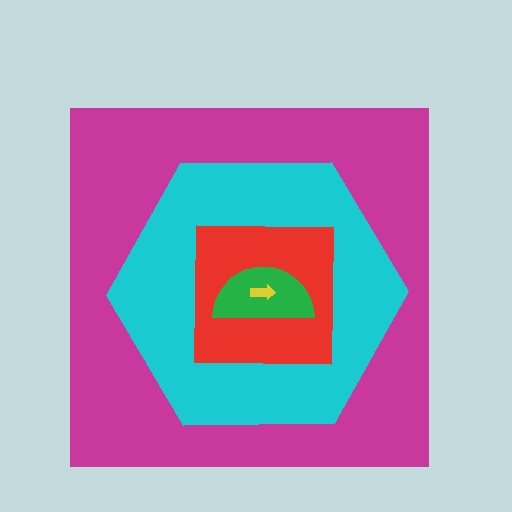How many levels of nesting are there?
5.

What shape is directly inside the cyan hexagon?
The red square.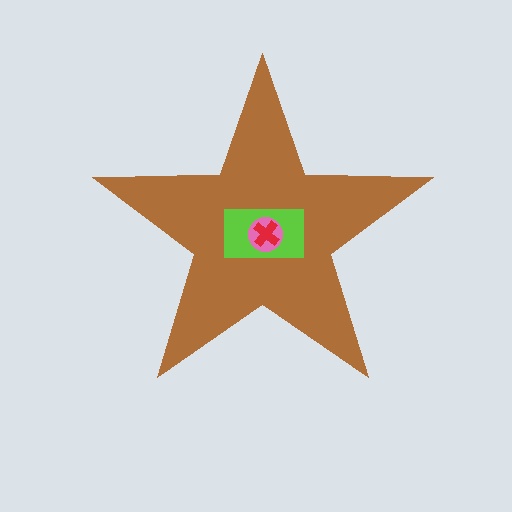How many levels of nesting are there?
4.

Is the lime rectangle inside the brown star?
Yes.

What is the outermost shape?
The brown star.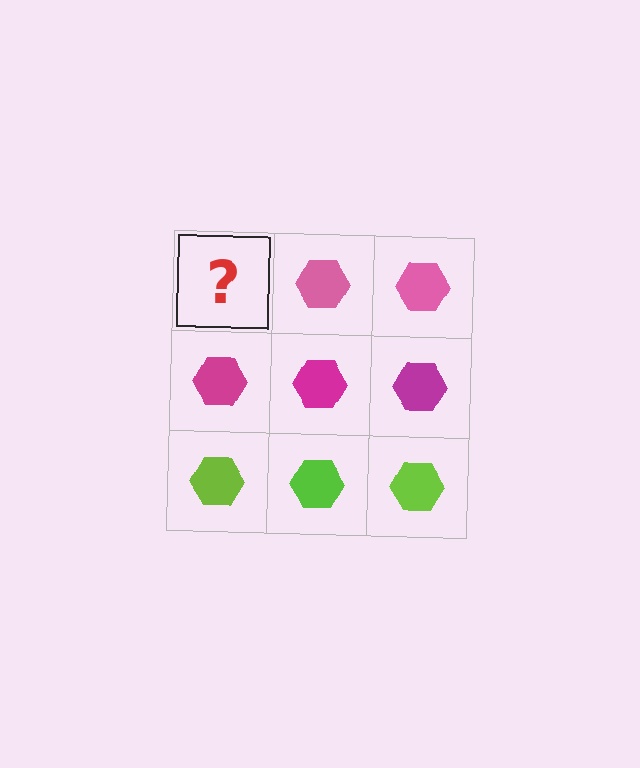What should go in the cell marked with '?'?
The missing cell should contain a pink hexagon.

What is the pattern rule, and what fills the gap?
The rule is that each row has a consistent color. The gap should be filled with a pink hexagon.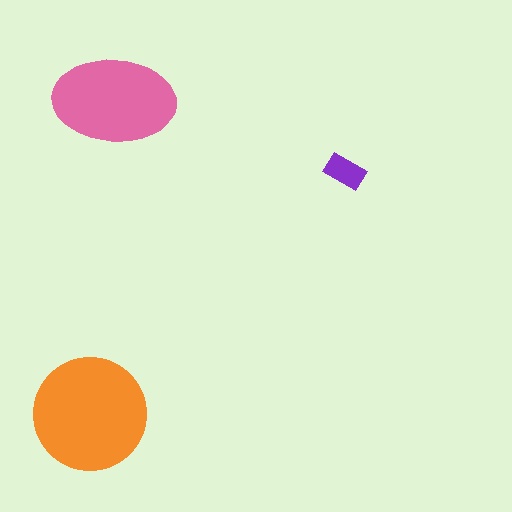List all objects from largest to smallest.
The orange circle, the pink ellipse, the purple rectangle.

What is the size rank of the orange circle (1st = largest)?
1st.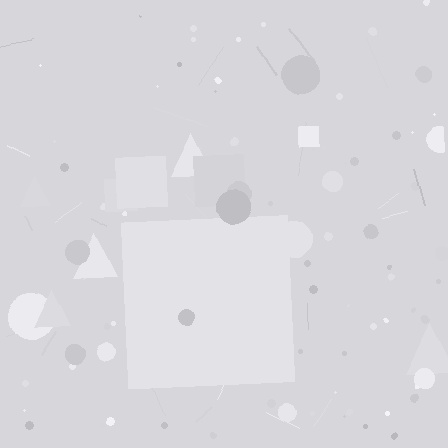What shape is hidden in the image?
A square is hidden in the image.